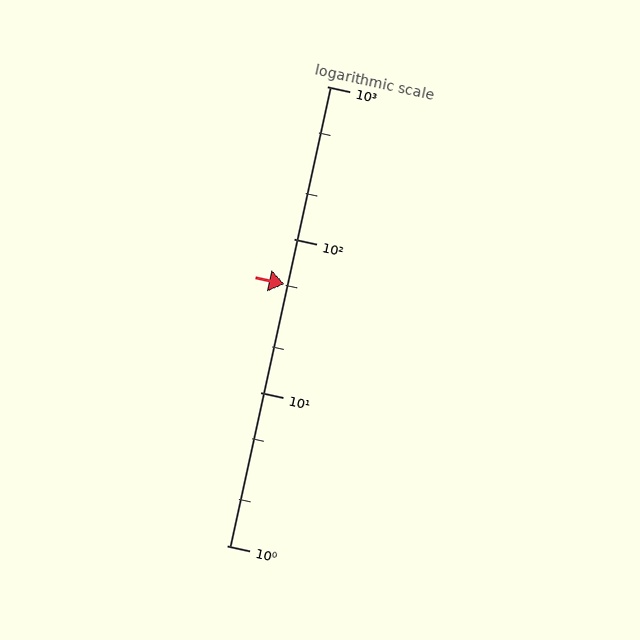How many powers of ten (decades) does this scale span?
The scale spans 3 decades, from 1 to 1000.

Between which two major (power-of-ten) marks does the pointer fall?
The pointer is between 10 and 100.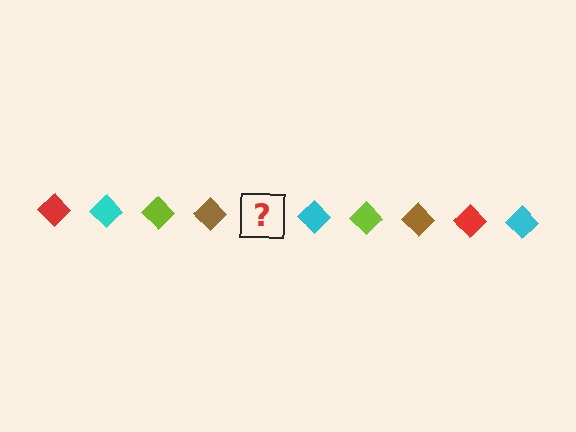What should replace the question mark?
The question mark should be replaced with a red diamond.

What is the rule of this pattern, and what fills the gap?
The rule is that the pattern cycles through red, cyan, lime, brown diamonds. The gap should be filled with a red diamond.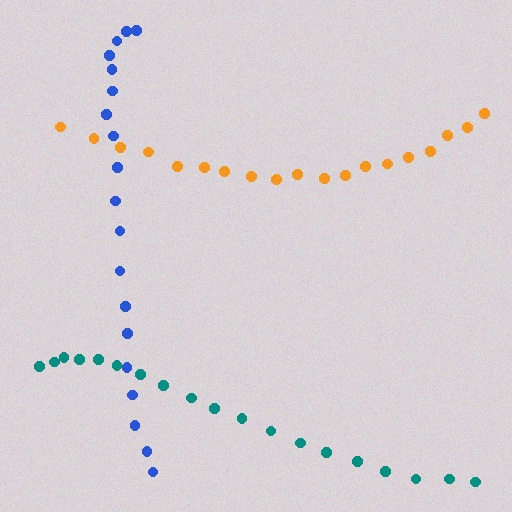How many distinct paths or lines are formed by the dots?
There are 3 distinct paths.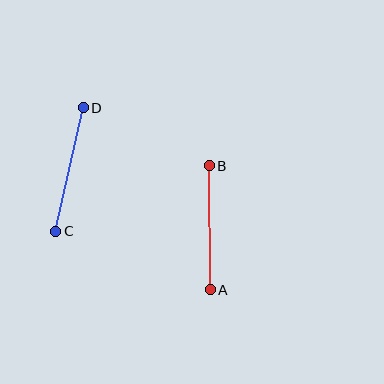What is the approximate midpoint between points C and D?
The midpoint is at approximately (70, 170) pixels.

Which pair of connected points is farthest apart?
Points C and D are farthest apart.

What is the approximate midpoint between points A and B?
The midpoint is at approximately (210, 228) pixels.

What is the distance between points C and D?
The distance is approximately 126 pixels.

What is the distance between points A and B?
The distance is approximately 124 pixels.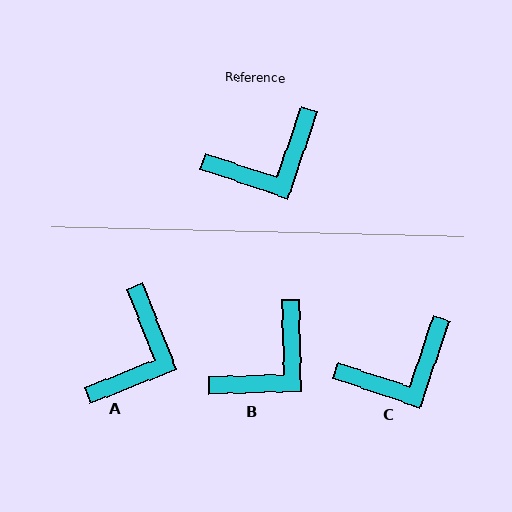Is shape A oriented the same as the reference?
No, it is off by about 40 degrees.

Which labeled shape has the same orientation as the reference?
C.